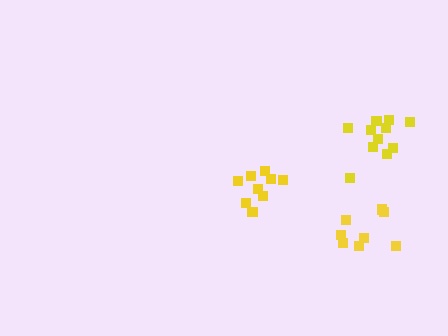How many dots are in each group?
Group 1: 8 dots, Group 2: 9 dots, Group 3: 11 dots (28 total).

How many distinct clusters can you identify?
There are 3 distinct clusters.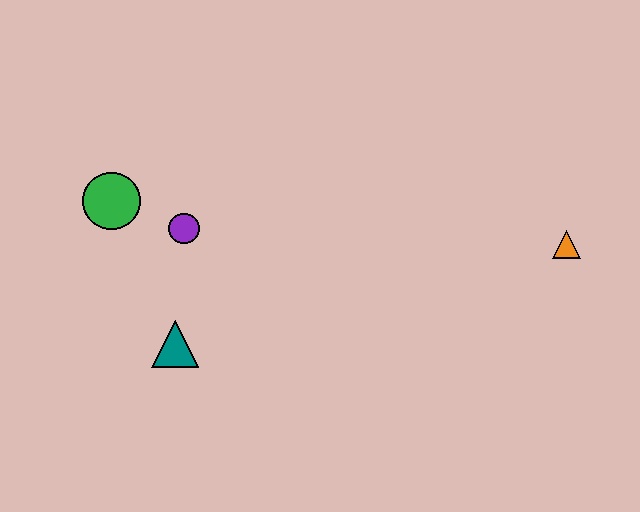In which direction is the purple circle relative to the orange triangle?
The purple circle is to the left of the orange triangle.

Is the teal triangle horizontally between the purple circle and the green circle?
Yes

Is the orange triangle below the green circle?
Yes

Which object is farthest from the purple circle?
The orange triangle is farthest from the purple circle.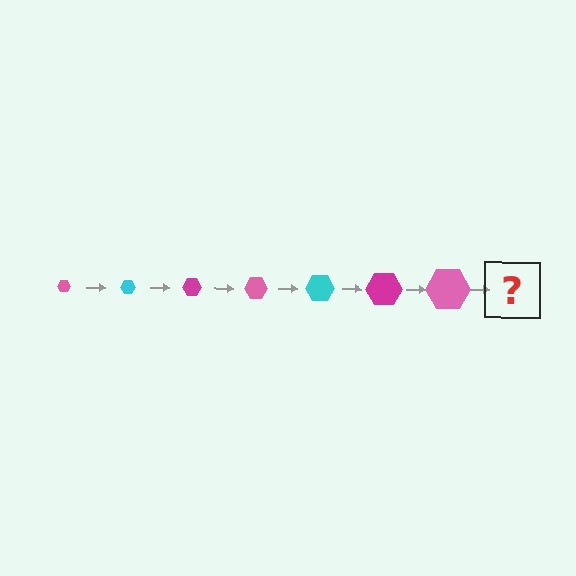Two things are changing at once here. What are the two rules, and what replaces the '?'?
The two rules are that the hexagon grows larger each step and the color cycles through pink, cyan, and magenta. The '?' should be a cyan hexagon, larger than the previous one.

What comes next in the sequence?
The next element should be a cyan hexagon, larger than the previous one.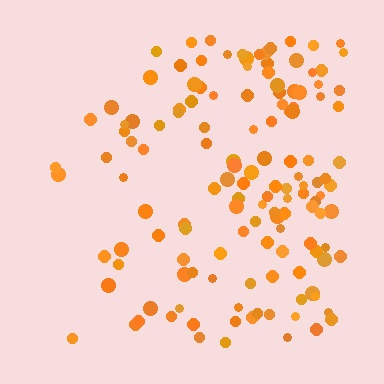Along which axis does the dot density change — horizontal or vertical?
Horizontal.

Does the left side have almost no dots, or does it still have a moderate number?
Still a moderate number, just noticeably fewer than the right.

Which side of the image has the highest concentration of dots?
The right.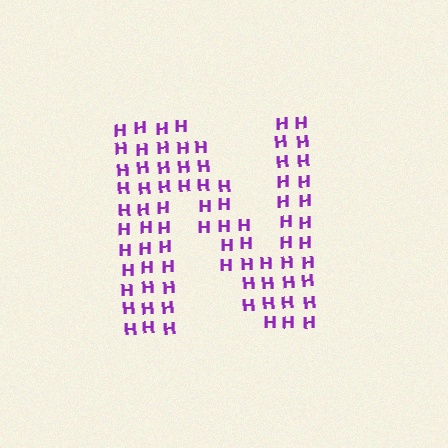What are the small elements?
The small elements are letter H's.